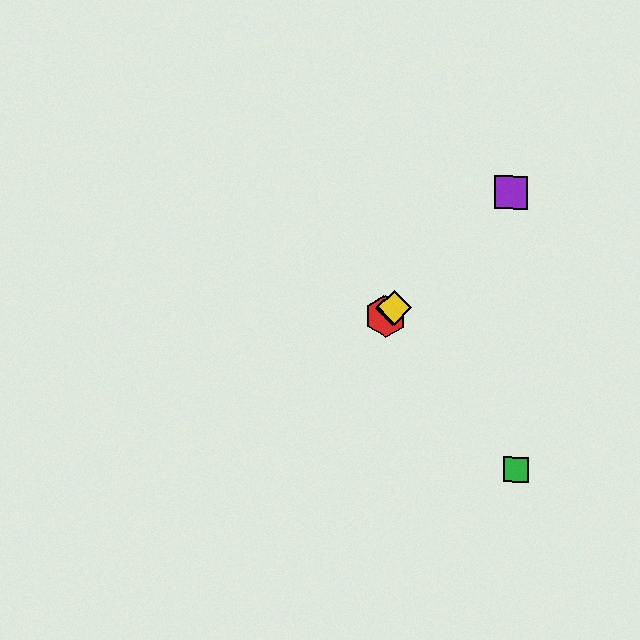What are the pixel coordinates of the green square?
The green square is at (516, 470).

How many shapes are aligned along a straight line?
4 shapes (the red hexagon, the blue diamond, the yellow diamond, the purple square) are aligned along a straight line.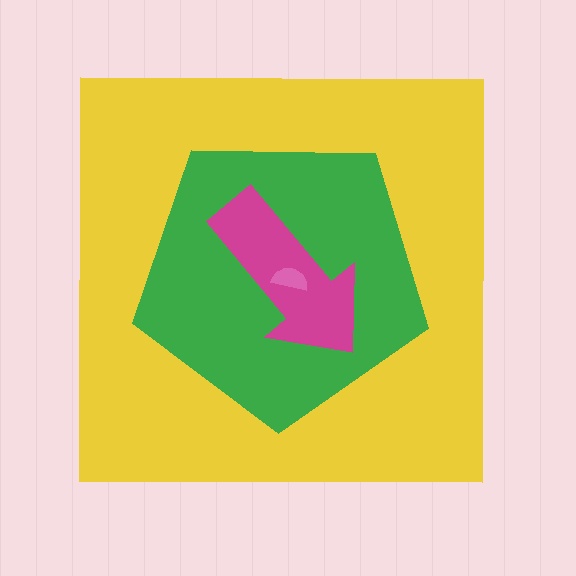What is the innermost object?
The pink semicircle.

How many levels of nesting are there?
4.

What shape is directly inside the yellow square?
The green pentagon.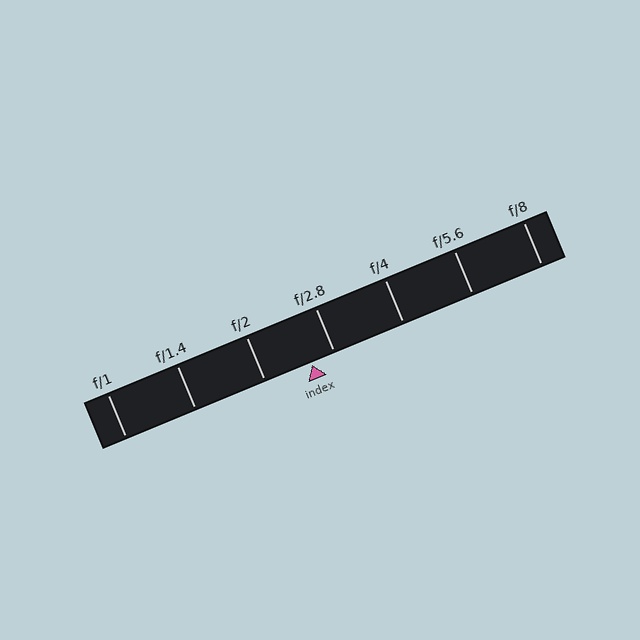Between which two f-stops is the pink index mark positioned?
The index mark is between f/2 and f/2.8.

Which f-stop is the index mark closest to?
The index mark is closest to f/2.8.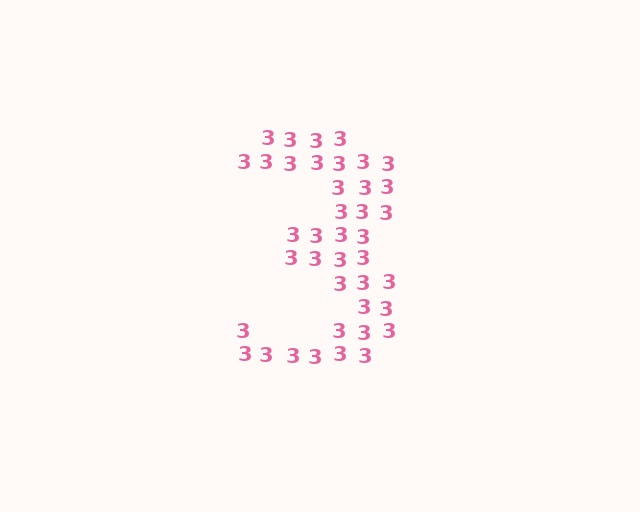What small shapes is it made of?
It is made of small digit 3's.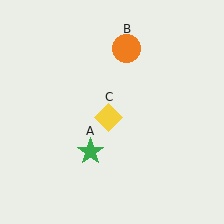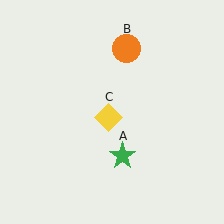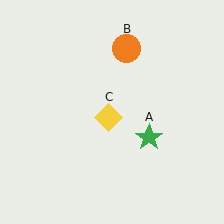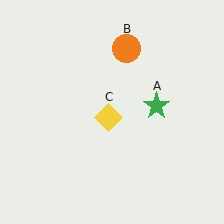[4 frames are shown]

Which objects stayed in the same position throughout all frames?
Orange circle (object B) and yellow diamond (object C) remained stationary.